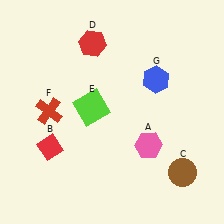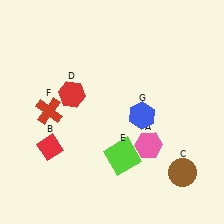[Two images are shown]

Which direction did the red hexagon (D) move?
The red hexagon (D) moved down.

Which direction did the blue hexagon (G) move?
The blue hexagon (G) moved down.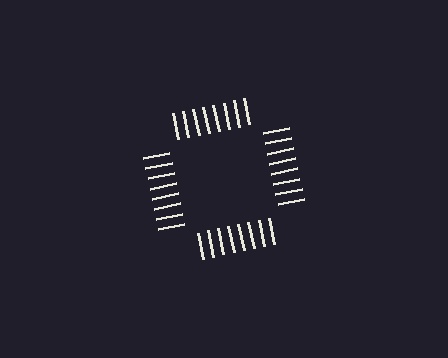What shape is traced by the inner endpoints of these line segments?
An illusory square — the line segments terminate on its edges but no continuous stroke is drawn.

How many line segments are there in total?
32 — 8 along each of the 4 edges.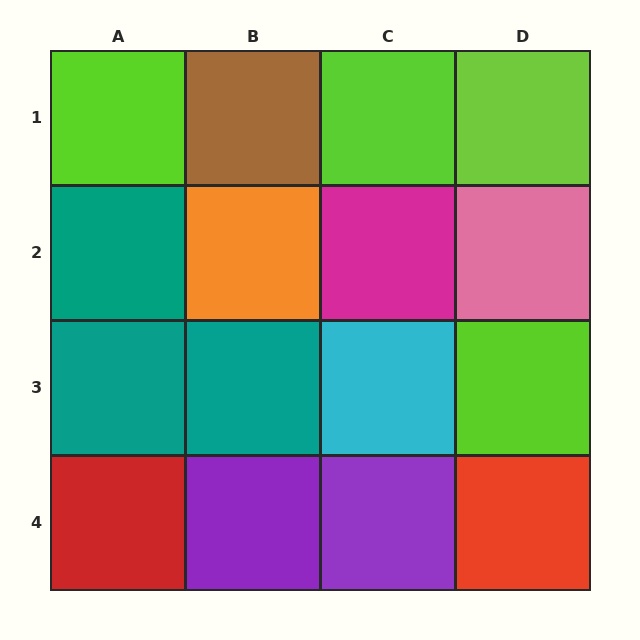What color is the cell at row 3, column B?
Teal.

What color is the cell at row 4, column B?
Purple.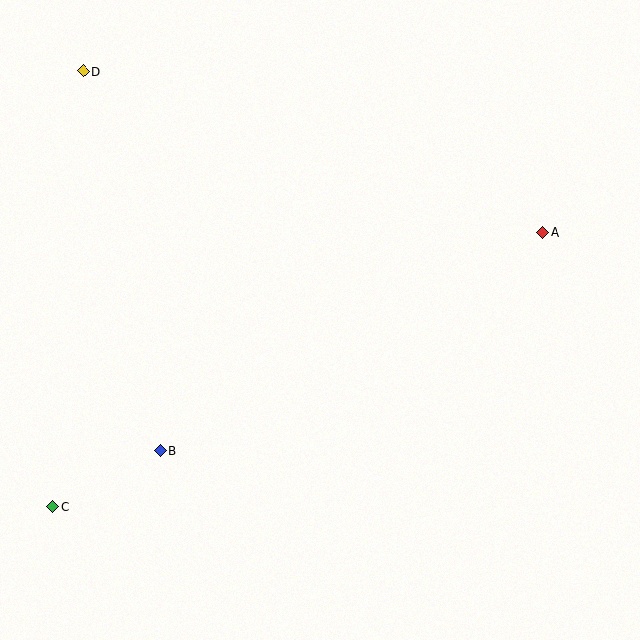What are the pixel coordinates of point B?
Point B is at (160, 450).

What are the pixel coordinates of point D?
Point D is at (83, 71).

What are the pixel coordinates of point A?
Point A is at (543, 233).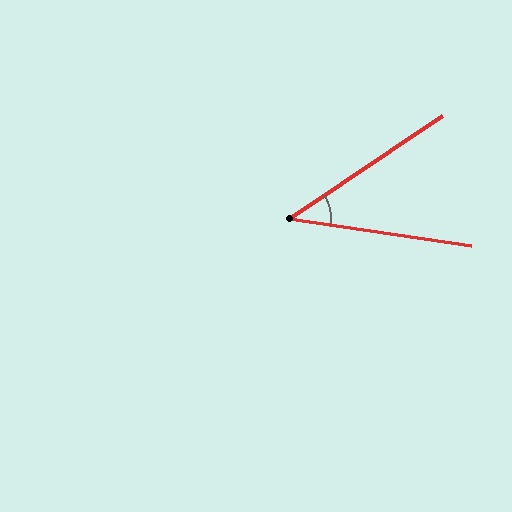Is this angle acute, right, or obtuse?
It is acute.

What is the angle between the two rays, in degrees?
Approximately 42 degrees.